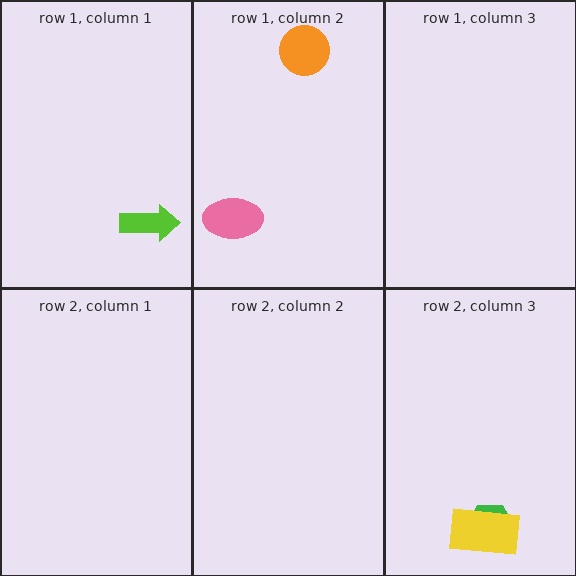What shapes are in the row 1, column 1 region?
The lime arrow.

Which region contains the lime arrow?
The row 1, column 1 region.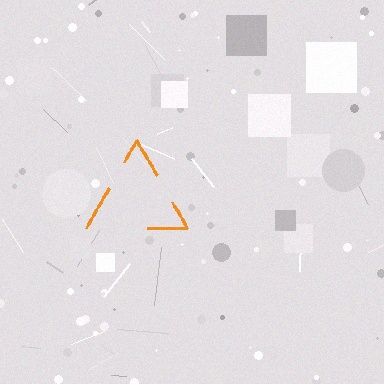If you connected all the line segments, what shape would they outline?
They would outline a triangle.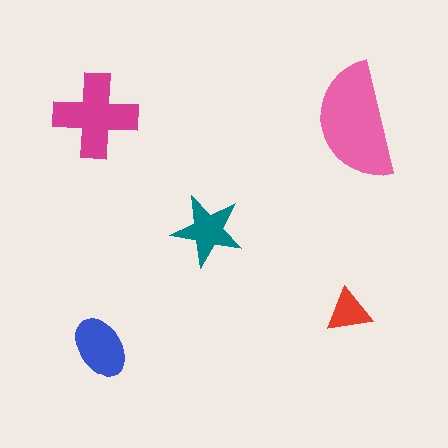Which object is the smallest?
The red triangle.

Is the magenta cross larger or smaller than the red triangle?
Larger.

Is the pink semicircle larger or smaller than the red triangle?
Larger.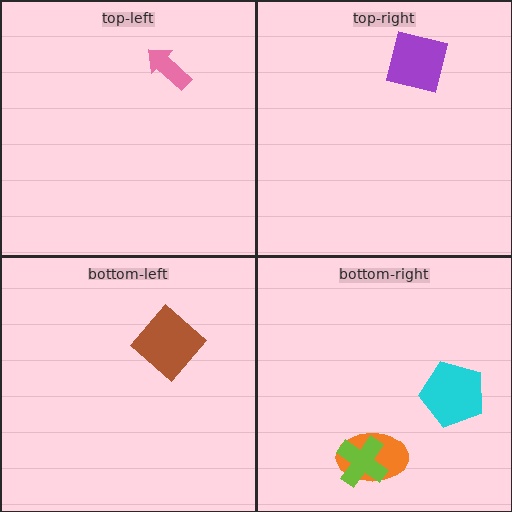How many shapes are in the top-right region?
1.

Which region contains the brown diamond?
The bottom-left region.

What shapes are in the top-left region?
The pink arrow.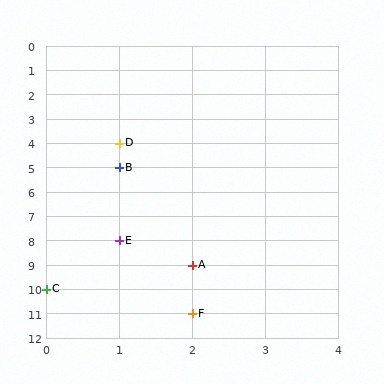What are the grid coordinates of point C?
Point C is at grid coordinates (0, 10).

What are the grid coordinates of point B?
Point B is at grid coordinates (1, 5).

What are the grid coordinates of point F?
Point F is at grid coordinates (2, 11).